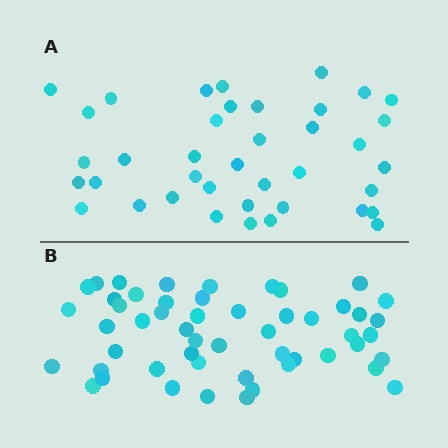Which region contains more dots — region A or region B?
Region B (the bottom region) has more dots.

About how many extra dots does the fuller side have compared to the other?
Region B has approximately 15 more dots than region A.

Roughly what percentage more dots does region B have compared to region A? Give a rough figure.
About 35% more.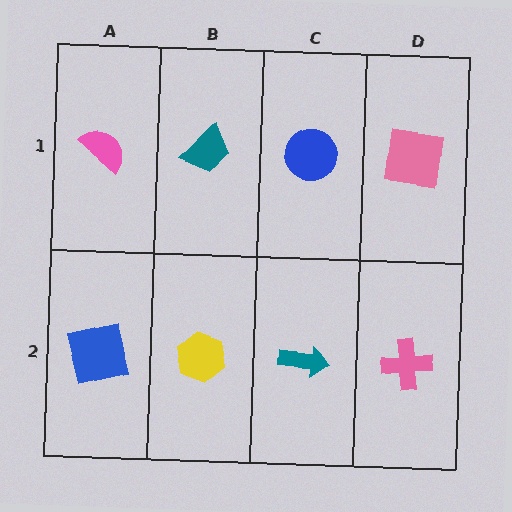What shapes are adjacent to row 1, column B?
A yellow hexagon (row 2, column B), a pink semicircle (row 1, column A), a blue circle (row 1, column C).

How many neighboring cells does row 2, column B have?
3.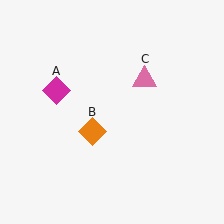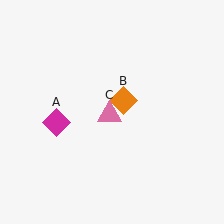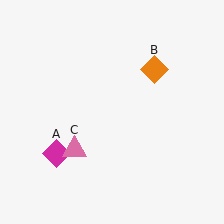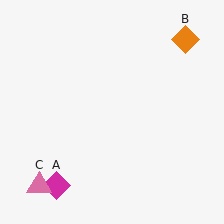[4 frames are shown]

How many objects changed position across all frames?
3 objects changed position: magenta diamond (object A), orange diamond (object B), pink triangle (object C).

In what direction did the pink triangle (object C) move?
The pink triangle (object C) moved down and to the left.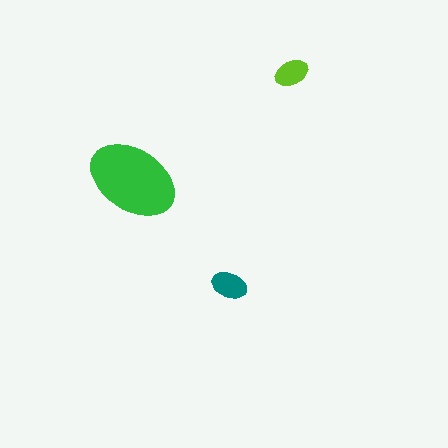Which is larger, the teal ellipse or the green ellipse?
The green one.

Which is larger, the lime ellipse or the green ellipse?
The green one.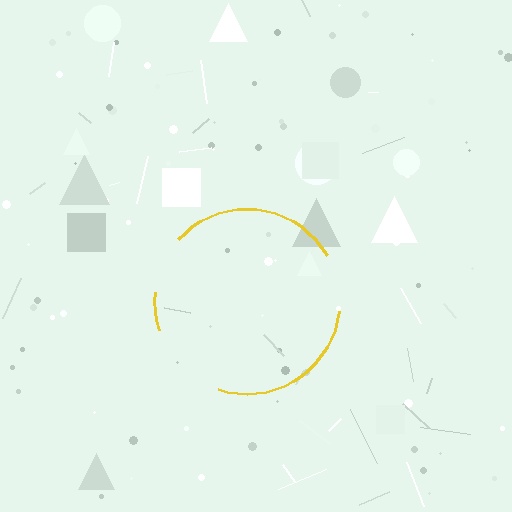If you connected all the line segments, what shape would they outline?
They would outline a circle.